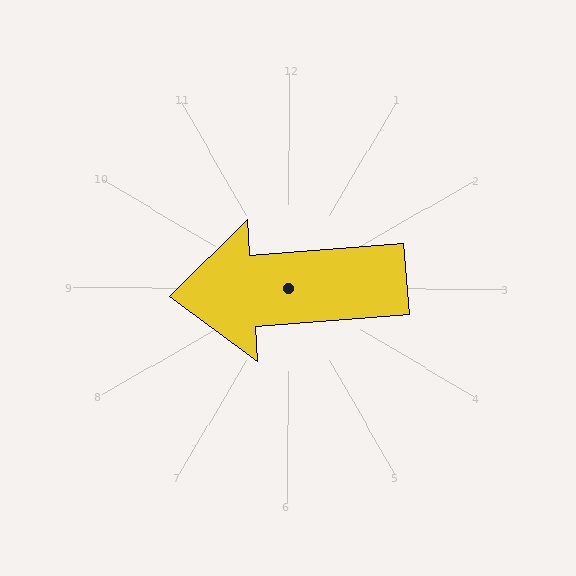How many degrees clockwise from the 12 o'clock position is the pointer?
Approximately 266 degrees.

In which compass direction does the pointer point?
West.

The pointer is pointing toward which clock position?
Roughly 9 o'clock.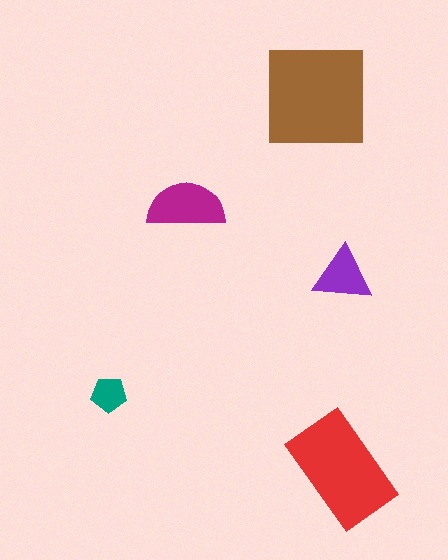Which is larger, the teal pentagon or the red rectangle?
The red rectangle.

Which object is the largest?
The brown square.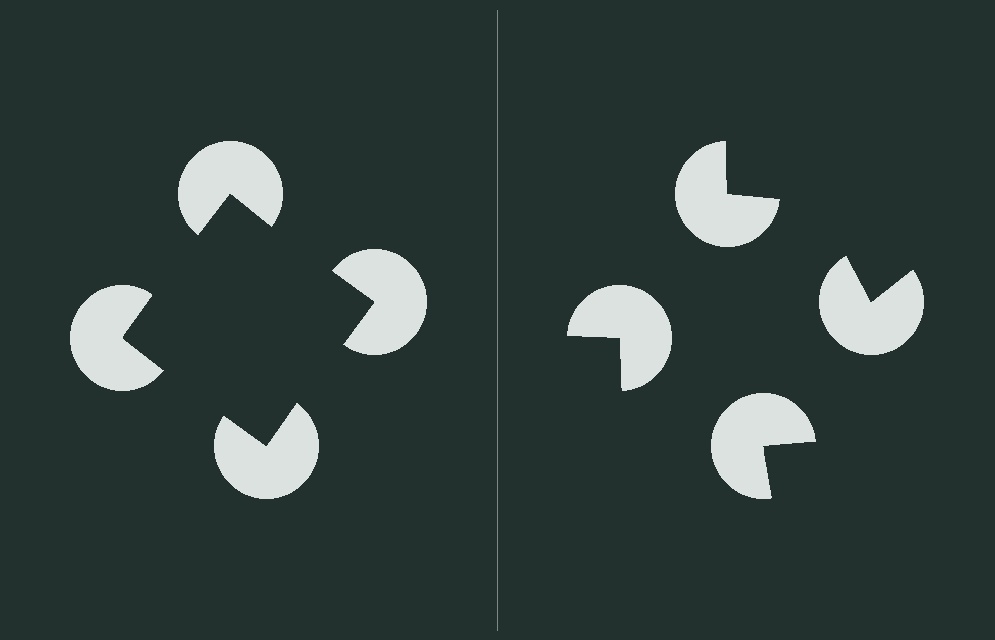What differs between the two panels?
The pac-man discs are positioned identically on both sides; only the wedge orientations differ. On the left they align to a square; on the right they are misaligned.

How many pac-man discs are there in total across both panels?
8 — 4 on each side.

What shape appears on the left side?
An illusory square.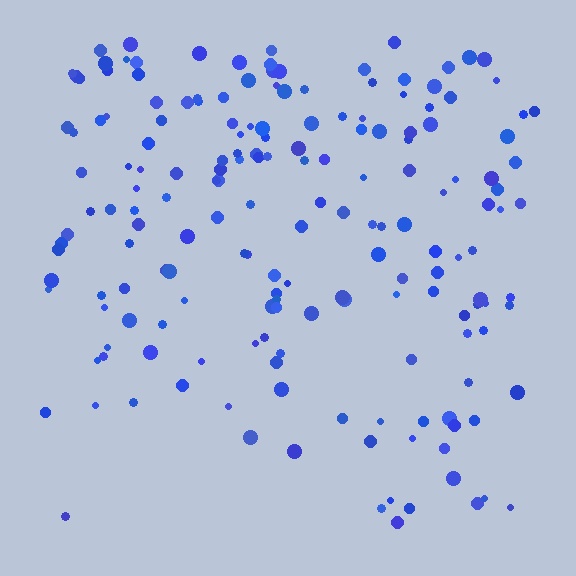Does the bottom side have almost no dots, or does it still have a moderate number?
Still a moderate number, just noticeably fewer than the top.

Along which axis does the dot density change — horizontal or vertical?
Vertical.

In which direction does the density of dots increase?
From bottom to top, with the top side densest.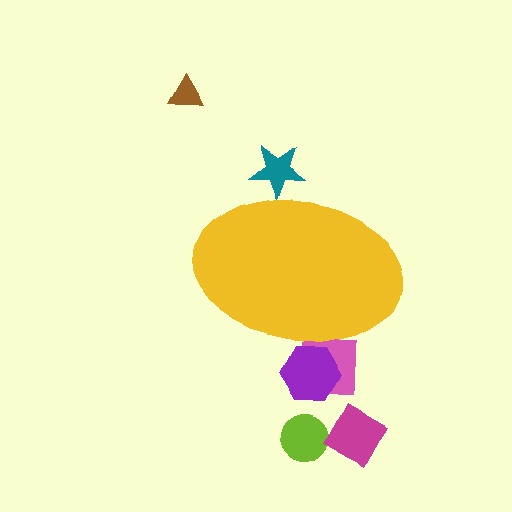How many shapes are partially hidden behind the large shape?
3 shapes are partially hidden.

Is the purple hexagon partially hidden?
Yes, the purple hexagon is partially hidden behind the yellow ellipse.